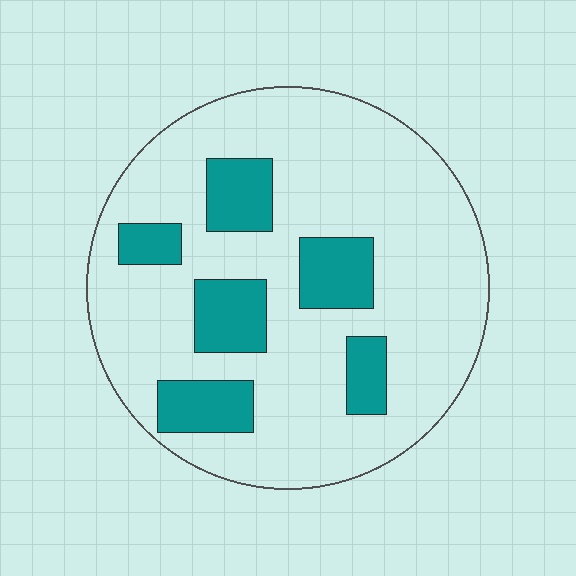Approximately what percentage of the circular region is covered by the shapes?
Approximately 20%.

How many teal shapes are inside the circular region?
6.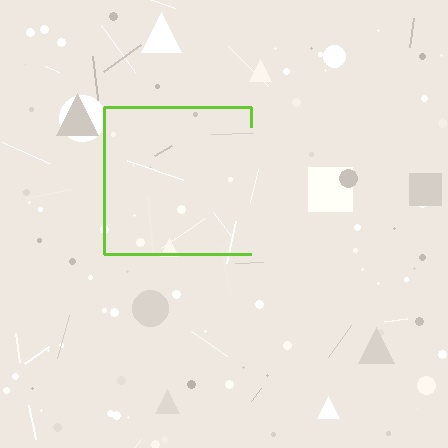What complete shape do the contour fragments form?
The contour fragments form a square.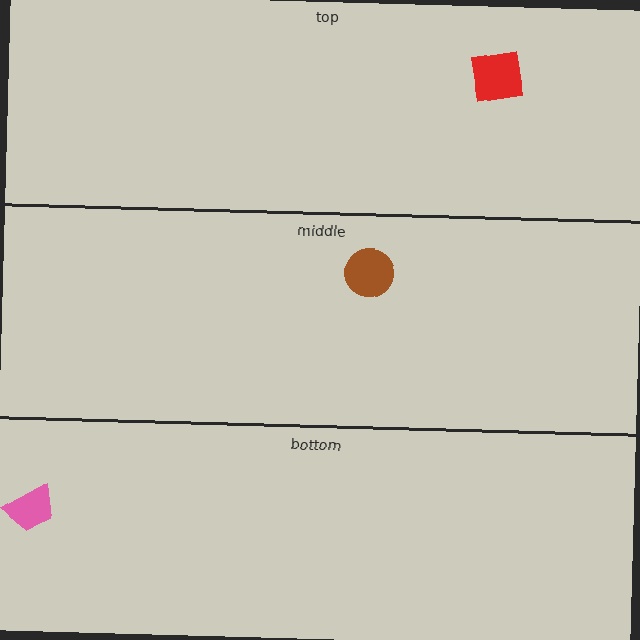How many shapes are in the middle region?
1.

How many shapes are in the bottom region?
1.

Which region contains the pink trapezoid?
The bottom region.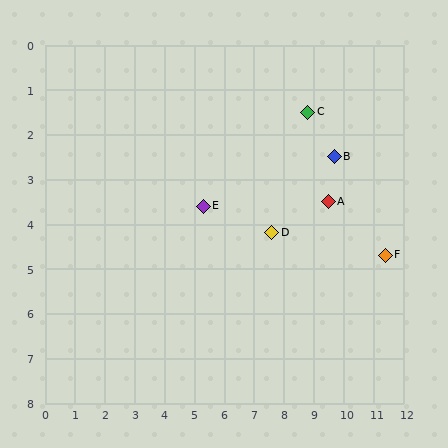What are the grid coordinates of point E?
Point E is at approximately (5.3, 3.6).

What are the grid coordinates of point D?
Point D is at approximately (7.6, 4.2).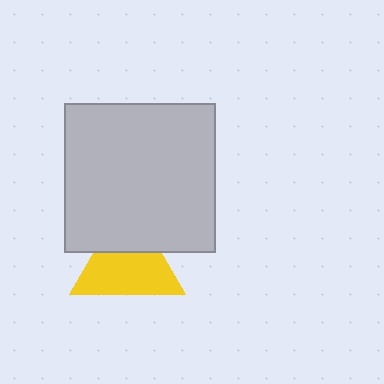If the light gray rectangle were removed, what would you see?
You would see the complete yellow triangle.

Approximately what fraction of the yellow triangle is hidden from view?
Roughly 34% of the yellow triangle is hidden behind the light gray rectangle.